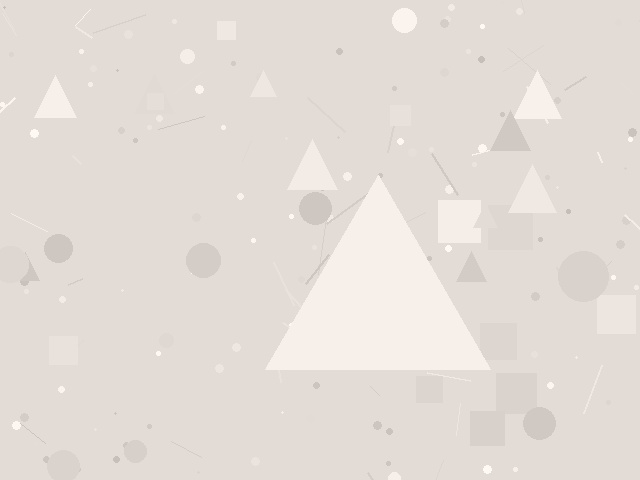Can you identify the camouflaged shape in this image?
The camouflaged shape is a triangle.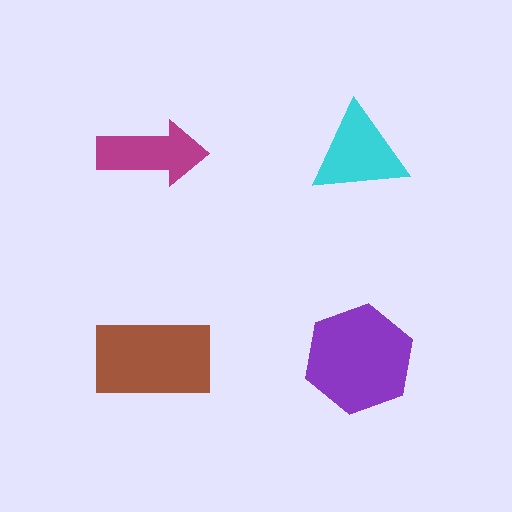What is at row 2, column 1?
A brown rectangle.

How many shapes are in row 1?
2 shapes.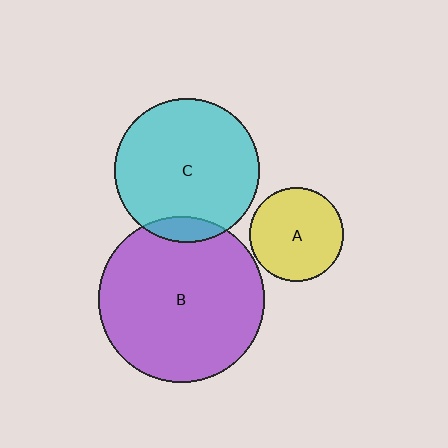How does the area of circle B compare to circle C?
Approximately 1.3 times.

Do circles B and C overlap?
Yes.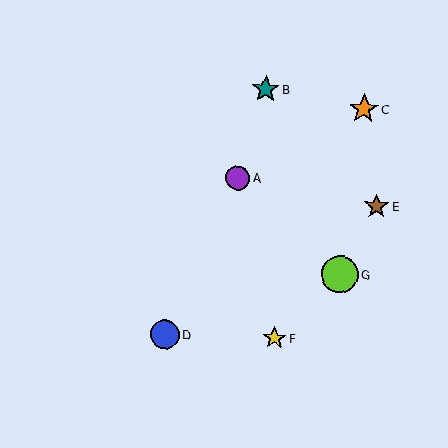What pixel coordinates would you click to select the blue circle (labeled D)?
Click at (165, 334) to select the blue circle D.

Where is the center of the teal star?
The center of the teal star is at (266, 89).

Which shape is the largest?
The lime circle (labeled G) is the largest.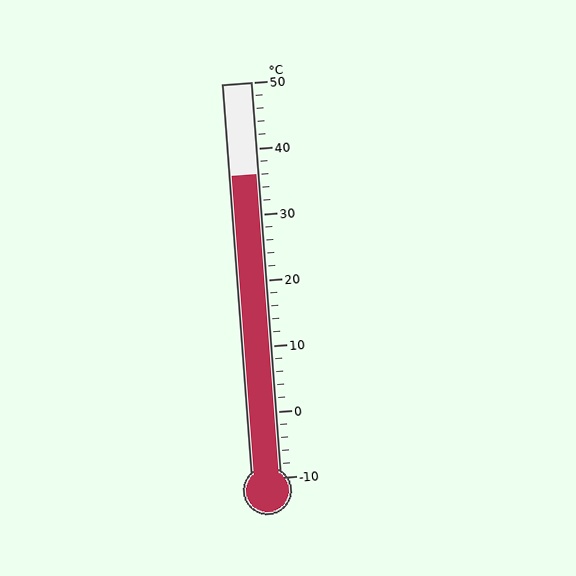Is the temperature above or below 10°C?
The temperature is above 10°C.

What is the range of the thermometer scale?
The thermometer scale ranges from -10°C to 50°C.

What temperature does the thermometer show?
The thermometer shows approximately 36°C.